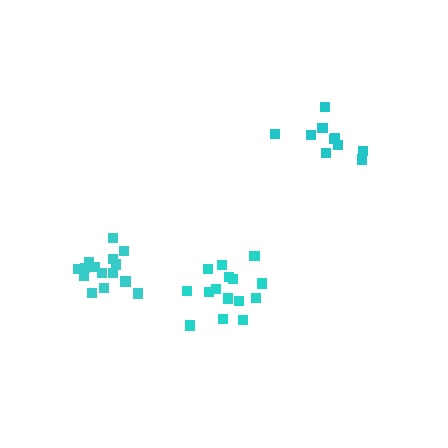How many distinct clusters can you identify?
There are 3 distinct clusters.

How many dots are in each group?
Group 1: 15 dots, Group 2: 10 dots, Group 3: 15 dots (40 total).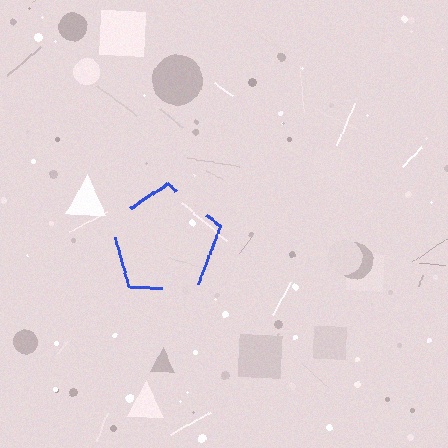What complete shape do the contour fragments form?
The contour fragments form a pentagon.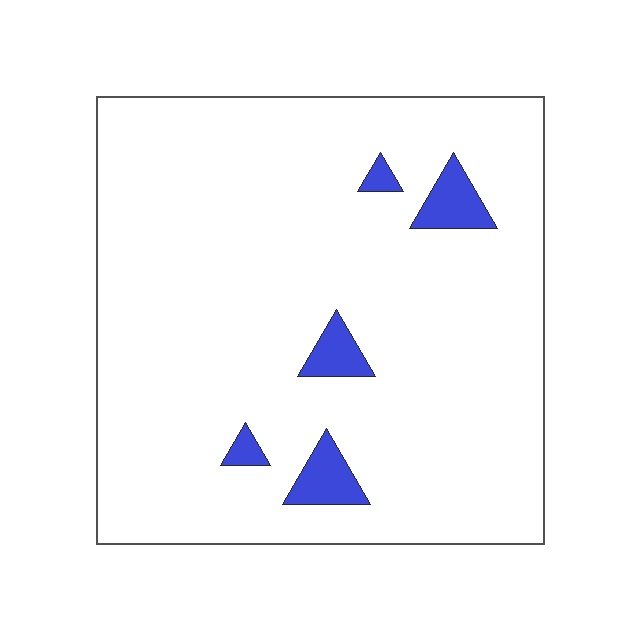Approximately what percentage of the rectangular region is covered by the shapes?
Approximately 5%.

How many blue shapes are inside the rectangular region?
5.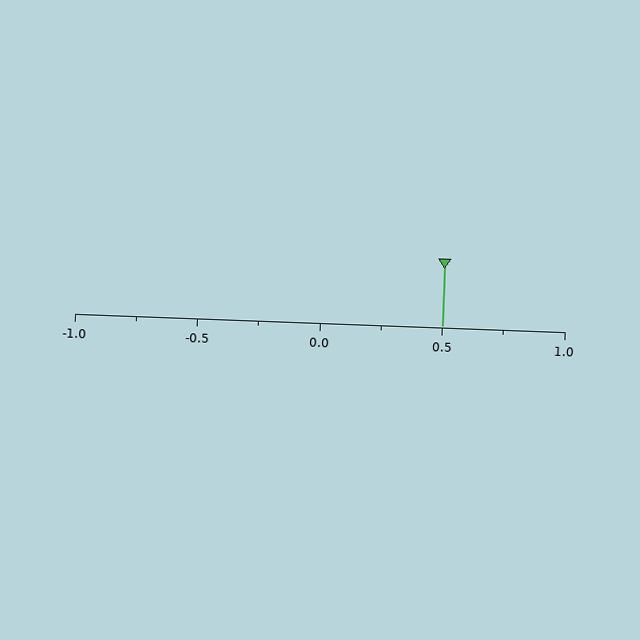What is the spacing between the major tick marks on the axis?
The major ticks are spaced 0.5 apart.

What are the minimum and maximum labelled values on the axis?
The axis runs from -1.0 to 1.0.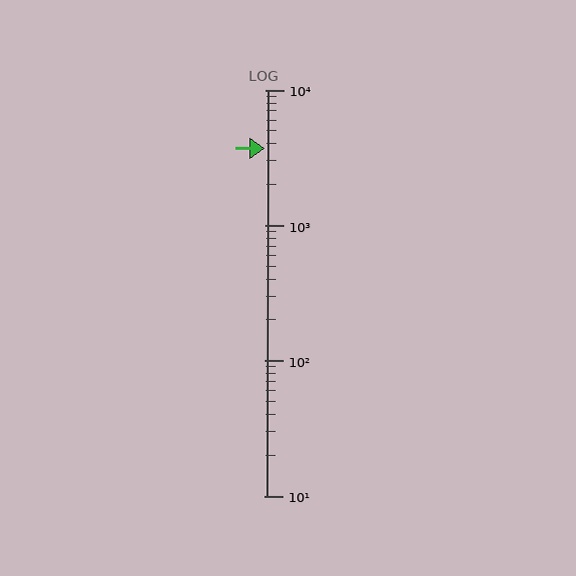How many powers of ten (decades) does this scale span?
The scale spans 3 decades, from 10 to 10000.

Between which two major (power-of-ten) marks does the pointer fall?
The pointer is between 1000 and 10000.